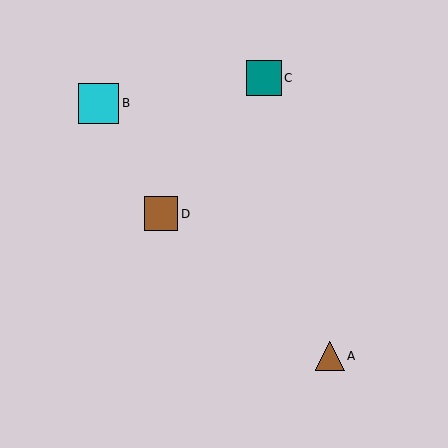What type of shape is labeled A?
Shape A is a brown triangle.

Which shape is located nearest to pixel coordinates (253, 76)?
The teal square (labeled C) at (264, 78) is nearest to that location.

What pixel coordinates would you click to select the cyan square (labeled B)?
Click at (99, 103) to select the cyan square B.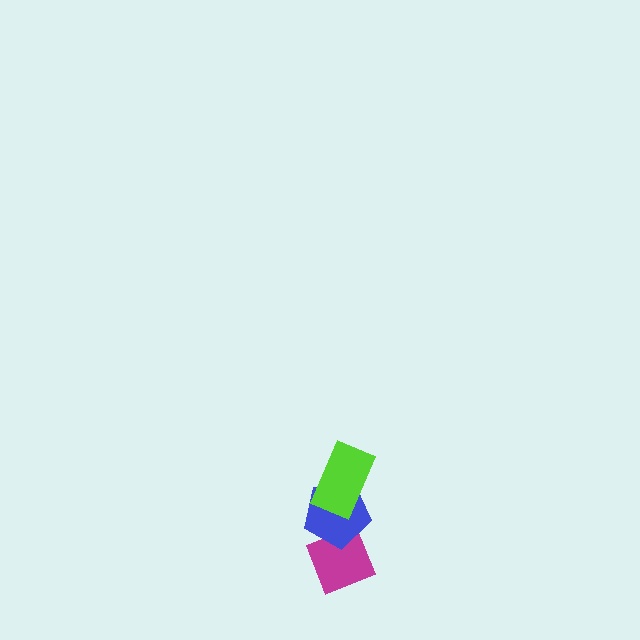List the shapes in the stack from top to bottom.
From top to bottom: the lime rectangle, the blue pentagon, the magenta diamond.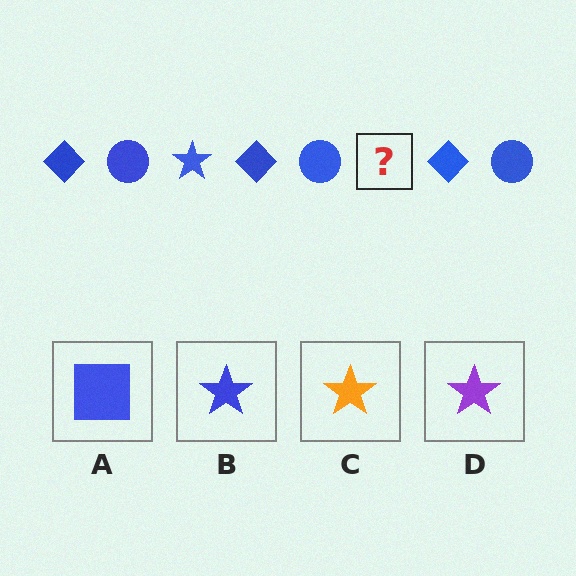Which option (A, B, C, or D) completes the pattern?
B.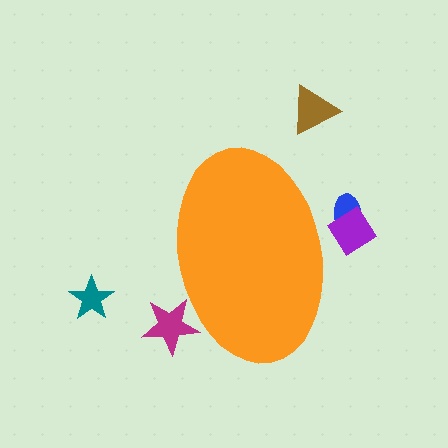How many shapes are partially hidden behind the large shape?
3 shapes are partially hidden.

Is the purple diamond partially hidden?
Yes, the purple diamond is partially hidden behind the orange ellipse.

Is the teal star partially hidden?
No, the teal star is fully visible.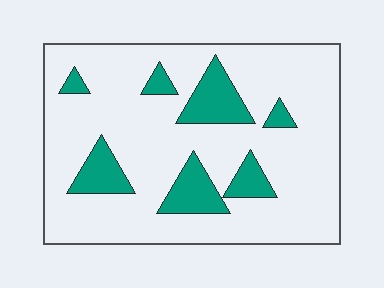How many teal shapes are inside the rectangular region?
7.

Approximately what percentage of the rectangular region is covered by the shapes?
Approximately 20%.